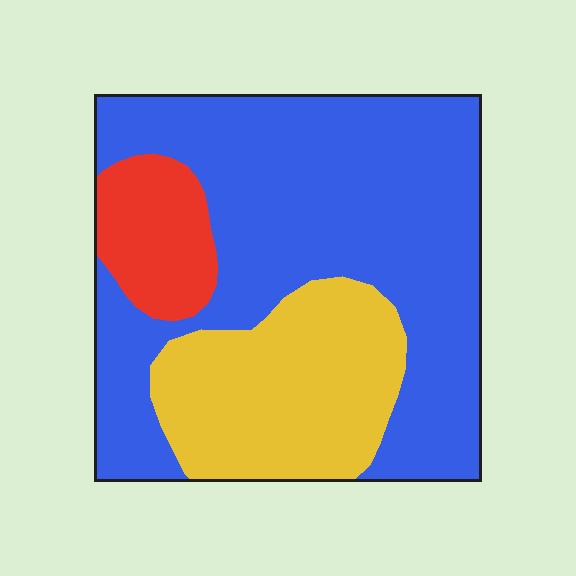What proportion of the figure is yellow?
Yellow takes up between a sixth and a third of the figure.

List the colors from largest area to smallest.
From largest to smallest: blue, yellow, red.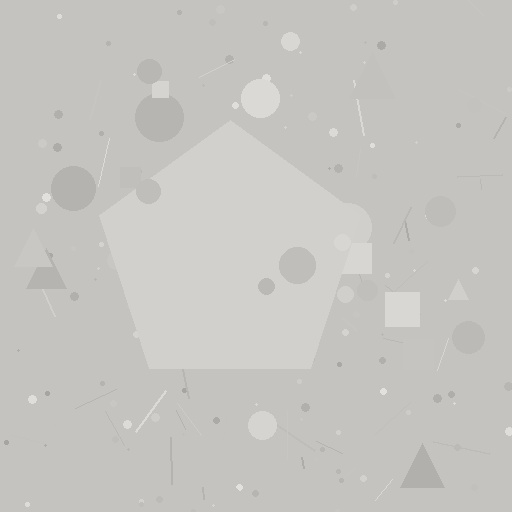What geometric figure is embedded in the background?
A pentagon is embedded in the background.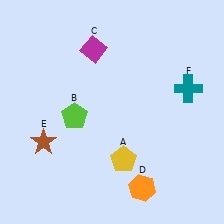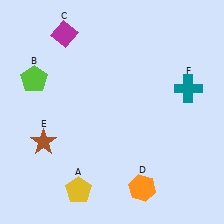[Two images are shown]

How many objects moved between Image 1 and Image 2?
3 objects moved between the two images.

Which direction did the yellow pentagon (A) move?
The yellow pentagon (A) moved left.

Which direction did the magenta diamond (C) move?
The magenta diamond (C) moved left.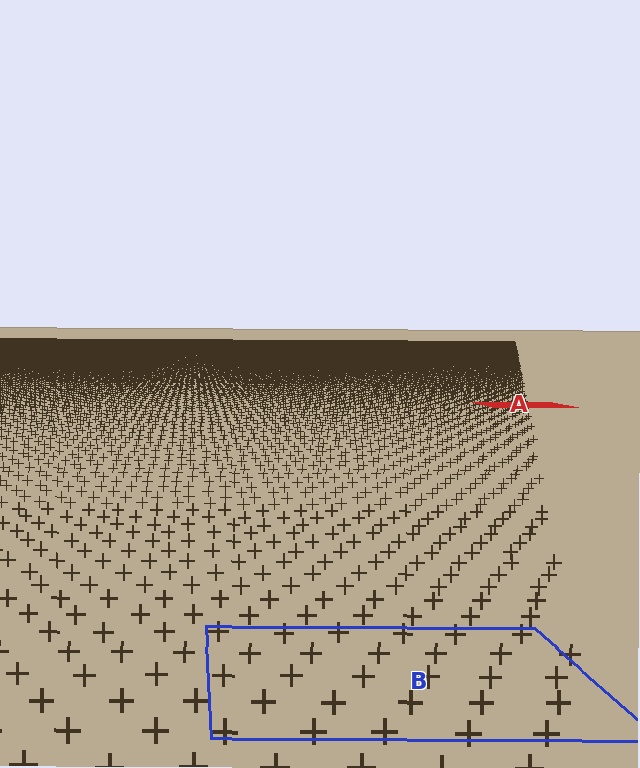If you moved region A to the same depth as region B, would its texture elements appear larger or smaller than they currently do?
They would appear larger. At a closer depth, the same texture elements are projected at a bigger on-screen size.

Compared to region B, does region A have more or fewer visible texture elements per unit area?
Region A has more texture elements per unit area — they are packed more densely because it is farther away.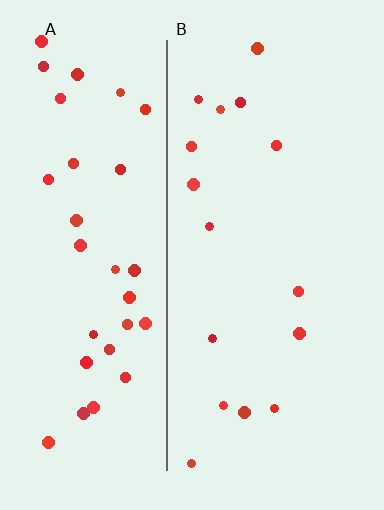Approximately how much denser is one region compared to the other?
Approximately 2.2× — region A over region B.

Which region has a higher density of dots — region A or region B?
A (the left).